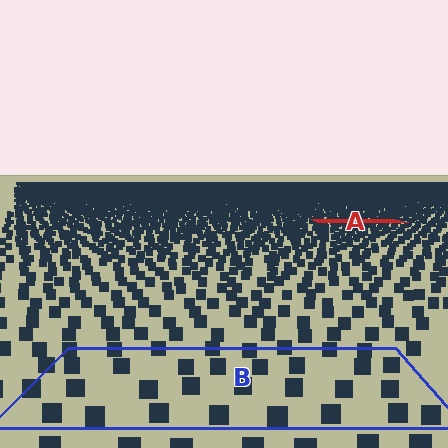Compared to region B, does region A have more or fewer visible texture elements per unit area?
Region A has more texture elements per unit area — they are packed more densely because it is farther away.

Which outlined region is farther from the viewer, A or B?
Region A is farther from the viewer — the texture elements inside it appear smaller and more densely packed.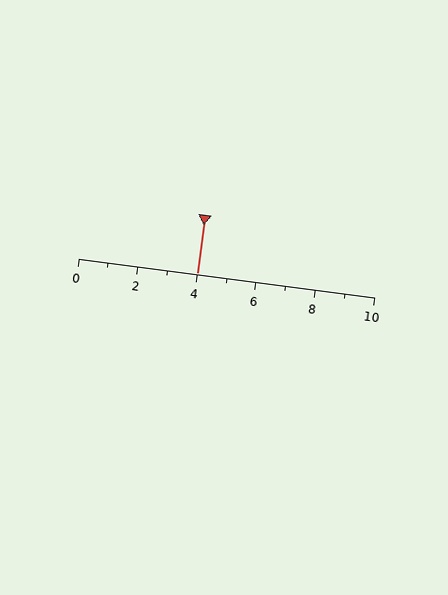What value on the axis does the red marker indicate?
The marker indicates approximately 4.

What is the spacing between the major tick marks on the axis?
The major ticks are spaced 2 apart.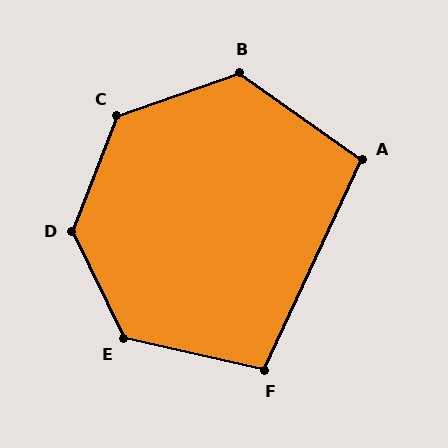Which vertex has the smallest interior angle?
A, at approximately 101 degrees.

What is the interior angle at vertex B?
Approximately 125 degrees (obtuse).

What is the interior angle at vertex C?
Approximately 131 degrees (obtuse).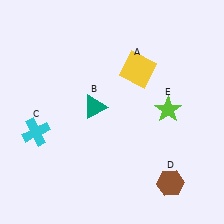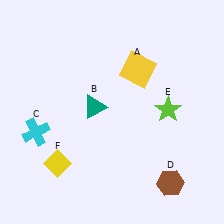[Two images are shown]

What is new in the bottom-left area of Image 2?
A yellow diamond (F) was added in the bottom-left area of Image 2.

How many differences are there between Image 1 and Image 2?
There is 1 difference between the two images.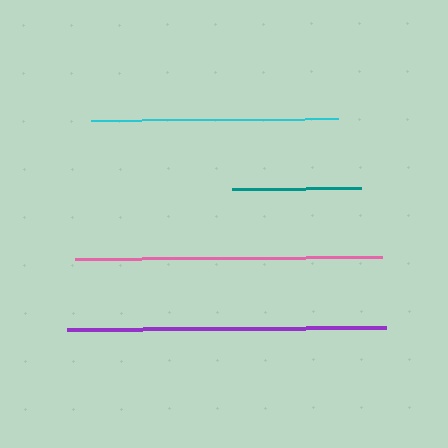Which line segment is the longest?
The purple line is the longest at approximately 319 pixels.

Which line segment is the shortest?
The teal line is the shortest at approximately 129 pixels.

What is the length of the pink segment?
The pink segment is approximately 307 pixels long.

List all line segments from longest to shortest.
From longest to shortest: purple, pink, cyan, teal.